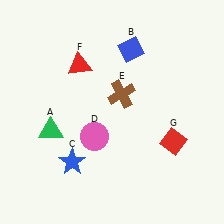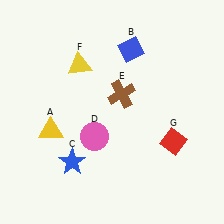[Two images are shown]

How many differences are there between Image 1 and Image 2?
There are 2 differences between the two images.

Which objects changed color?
A changed from green to yellow. F changed from red to yellow.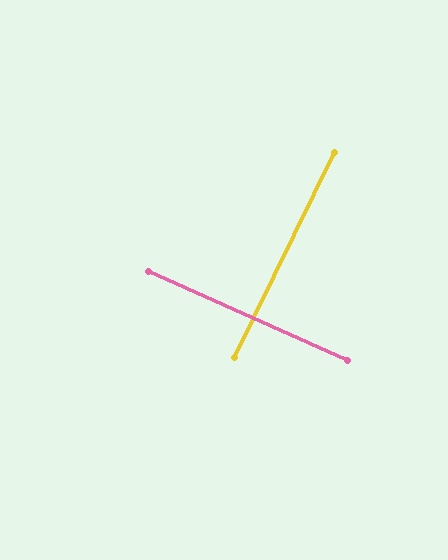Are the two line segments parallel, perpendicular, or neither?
Perpendicular — they meet at approximately 88°.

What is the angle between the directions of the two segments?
Approximately 88 degrees.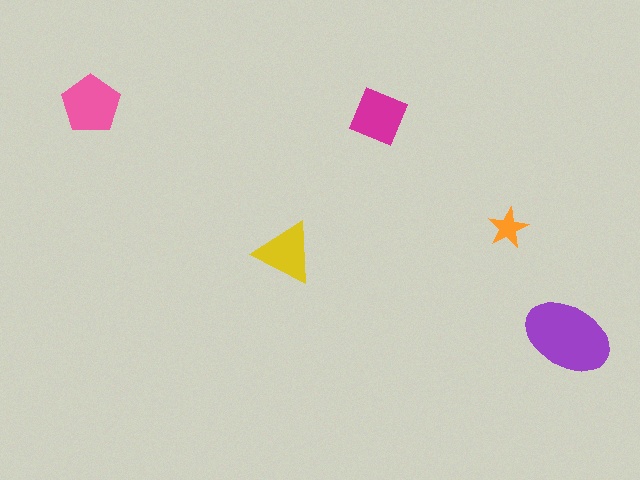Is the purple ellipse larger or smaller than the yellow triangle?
Larger.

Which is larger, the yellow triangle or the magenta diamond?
The magenta diamond.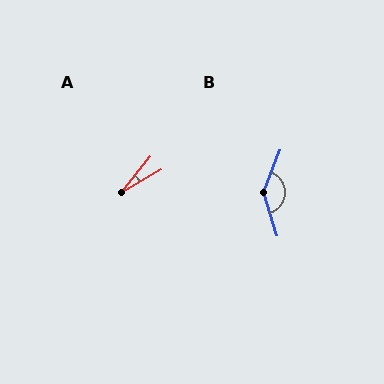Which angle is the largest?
B, at approximately 141 degrees.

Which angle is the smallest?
A, at approximately 20 degrees.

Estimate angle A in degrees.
Approximately 20 degrees.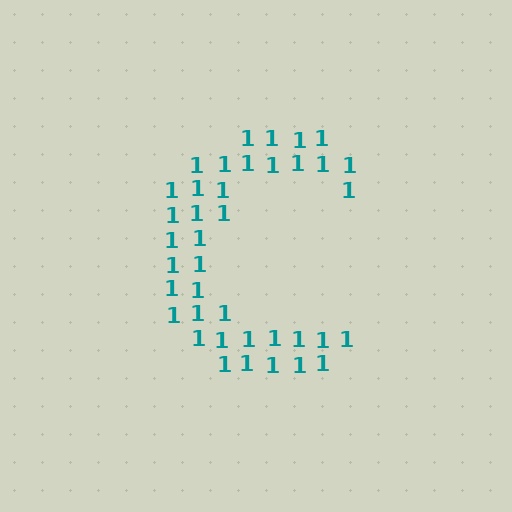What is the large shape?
The large shape is the letter C.